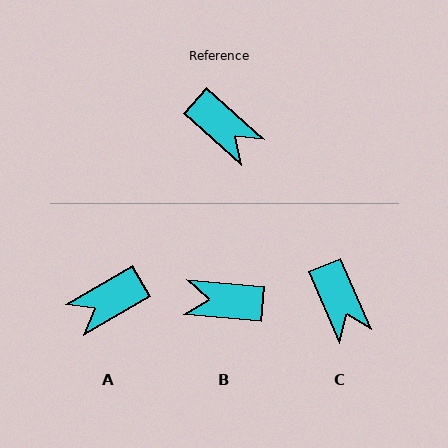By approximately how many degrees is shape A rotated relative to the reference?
Approximately 108 degrees clockwise.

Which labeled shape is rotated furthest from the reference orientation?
B, about 143 degrees away.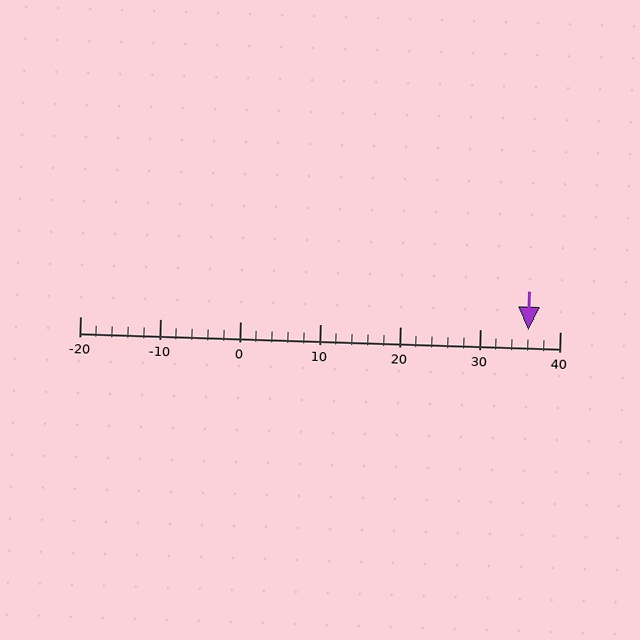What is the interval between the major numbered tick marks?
The major tick marks are spaced 10 units apart.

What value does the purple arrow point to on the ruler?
The purple arrow points to approximately 36.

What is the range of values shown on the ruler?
The ruler shows values from -20 to 40.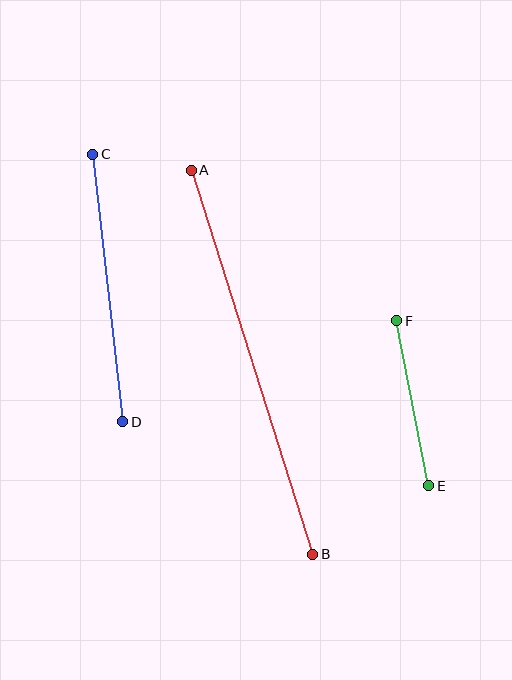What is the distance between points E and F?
The distance is approximately 168 pixels.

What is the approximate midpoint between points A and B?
The midpoint is at approximately (252, 362) pixels.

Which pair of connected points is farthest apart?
Points A and B are farthest apart.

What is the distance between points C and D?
The distance is approximately 269 pixels.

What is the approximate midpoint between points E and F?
The midpoint is at approximately (413, 403) pixels.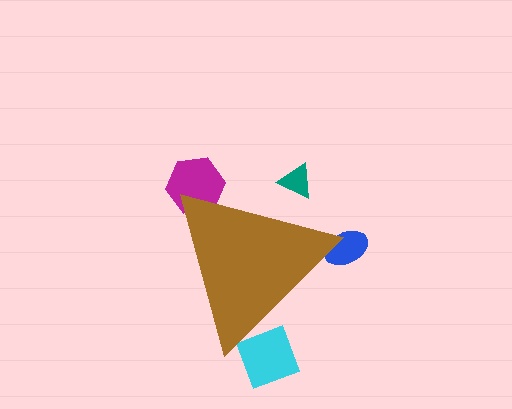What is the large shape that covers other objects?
A brown triangle.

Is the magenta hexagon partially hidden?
Yes, the magenta hexagon is partially hidden behind the brown triangle.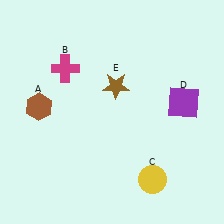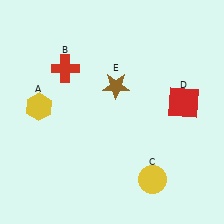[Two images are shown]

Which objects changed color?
A changed from brown to yellow. B changed from magenta to red. D changed from purple to red.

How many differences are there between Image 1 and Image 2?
There are 3 differences between the two images.